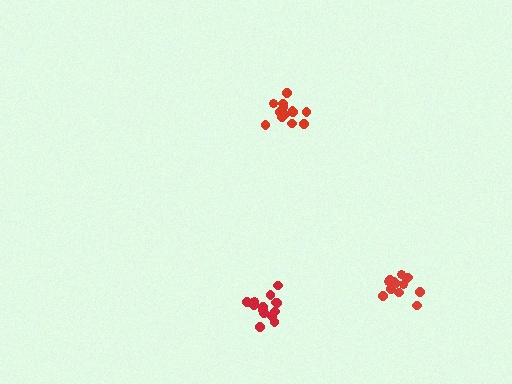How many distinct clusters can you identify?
There are 3 distinct clusters.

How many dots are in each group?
Group 1: 13 dots, Group 2: 14 dots, Group 3: 13 dots (40 total).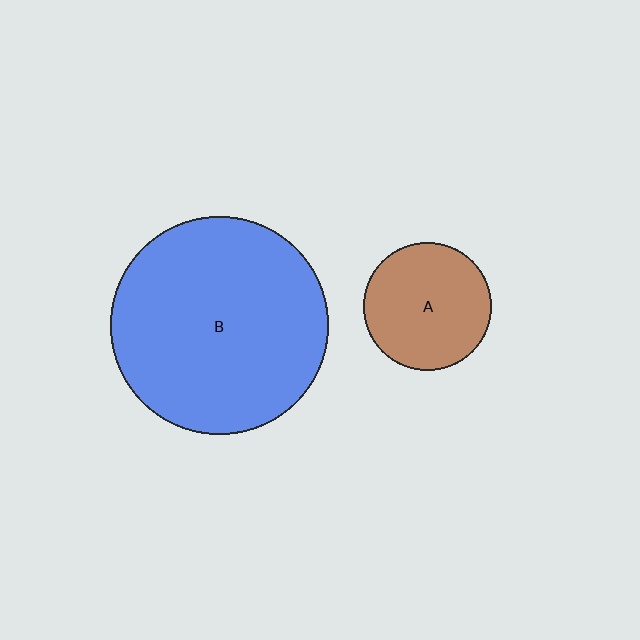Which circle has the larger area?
Circle B (blue).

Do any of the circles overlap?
No, none of the circles overlap.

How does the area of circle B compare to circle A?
Approximately 2.9 times.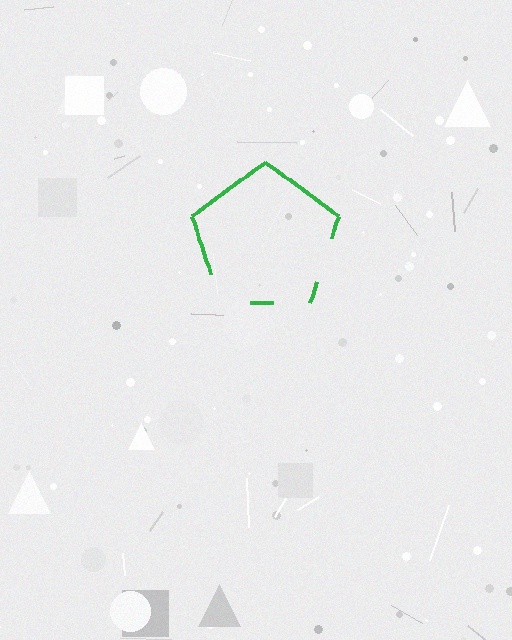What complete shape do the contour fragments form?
The contour fragments form a pentagon.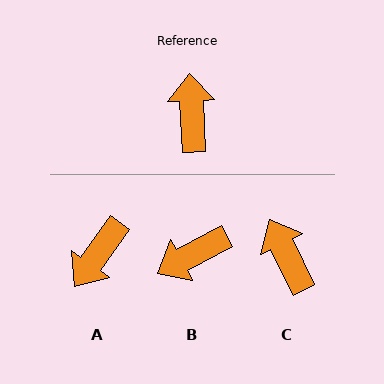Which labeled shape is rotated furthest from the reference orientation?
A, about 141 degrees away.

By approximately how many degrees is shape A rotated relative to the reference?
Approximately 141 degrees counter-clockwise.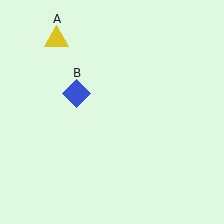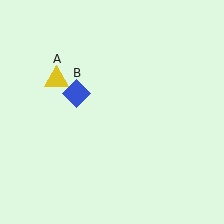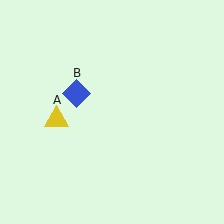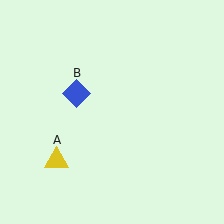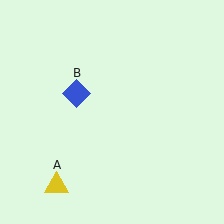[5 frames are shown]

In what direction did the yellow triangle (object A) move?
The yellow triangle (object A) moved down.